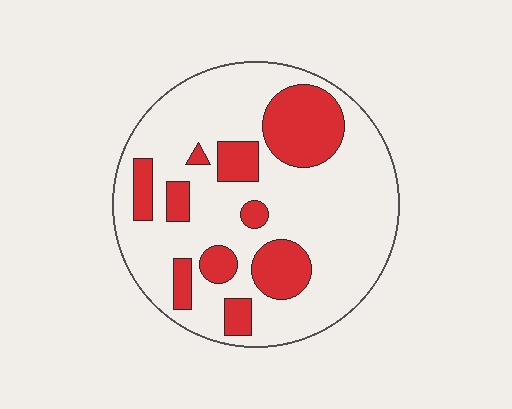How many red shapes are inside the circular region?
10.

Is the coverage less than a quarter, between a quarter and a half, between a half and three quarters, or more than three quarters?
Between a quarter and a half.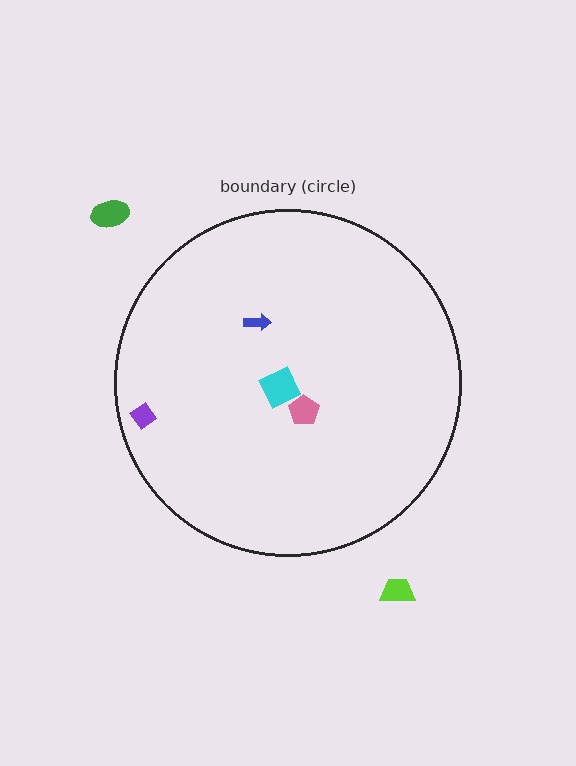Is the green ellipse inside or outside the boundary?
Outside.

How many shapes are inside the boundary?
4 inside, 2 outside.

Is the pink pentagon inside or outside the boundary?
Inside.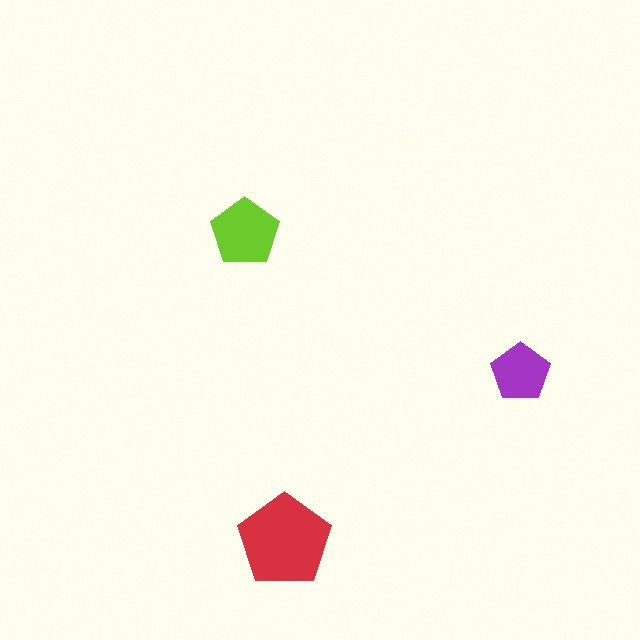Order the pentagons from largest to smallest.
the red one, the lime one, the purple one.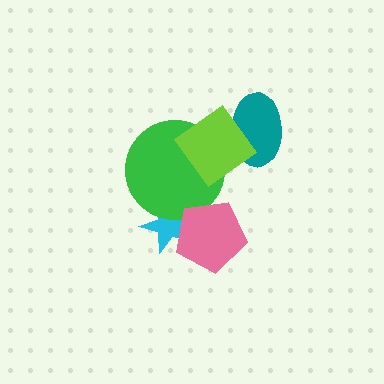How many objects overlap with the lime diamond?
2 objects overlap with the lime diamond.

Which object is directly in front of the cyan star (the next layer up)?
The green circle is directly in front of the cyan star.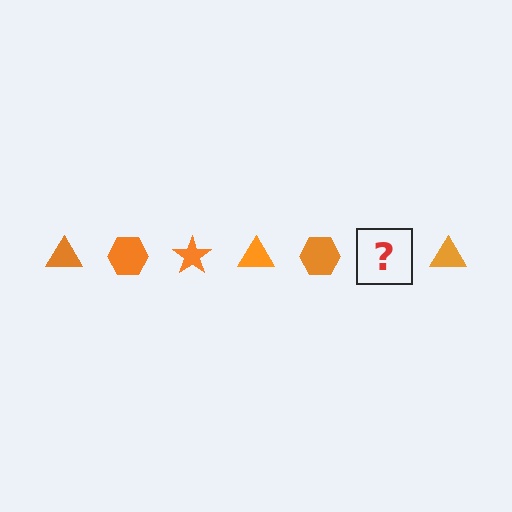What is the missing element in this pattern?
The missing element is an orange star.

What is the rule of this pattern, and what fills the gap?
The rule is that the pattern cycles through triangle, hexagon, star shapes in orange. The gap should be filled with an orange star.